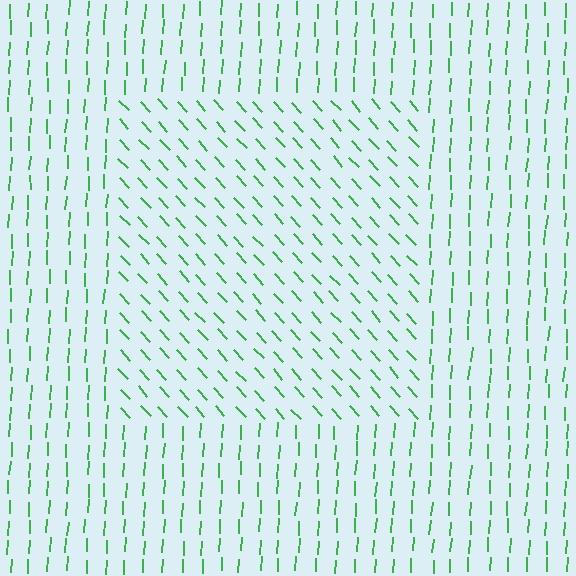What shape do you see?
I see a rectangle.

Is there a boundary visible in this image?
Yes, there is a texture boundary formed by a change in line orientation.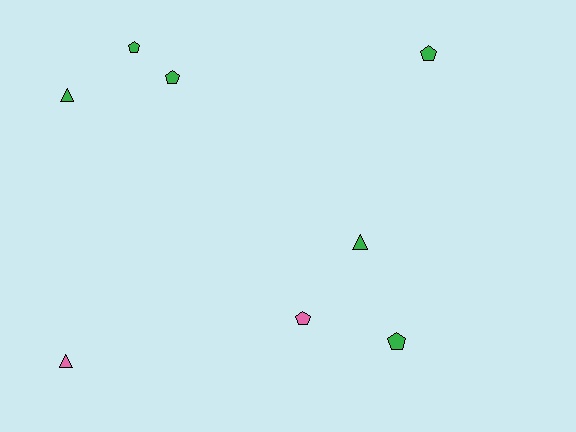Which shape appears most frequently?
Pentagon, with 5 objects.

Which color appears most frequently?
Green, with 6 objects.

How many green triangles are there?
There are 2 green triangles.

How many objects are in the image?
There are 8 objects.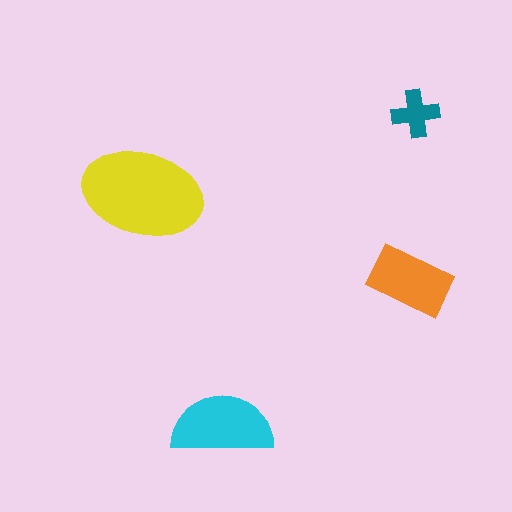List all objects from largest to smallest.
The yellow ellipse, the cyan semicircle, the orange rectangle, the teal cross.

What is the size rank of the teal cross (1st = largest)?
4th.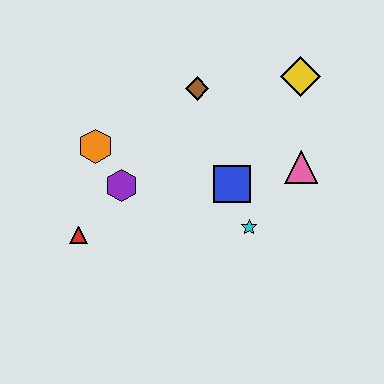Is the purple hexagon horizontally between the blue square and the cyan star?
No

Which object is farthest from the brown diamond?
The red triangle is farthest from the brown diamond.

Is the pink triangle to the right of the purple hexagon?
Yes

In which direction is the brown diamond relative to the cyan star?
The brown diamond is above the cyan star.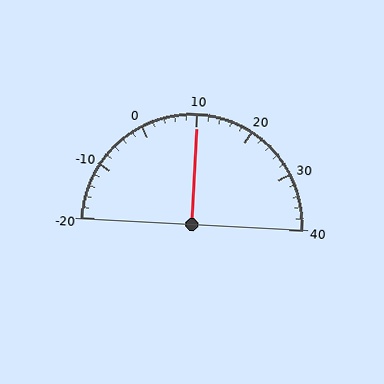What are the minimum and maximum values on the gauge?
The gauge ranges from -20 to 40.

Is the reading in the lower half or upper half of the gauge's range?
The reading is in the upper half of the range (-20 to 40).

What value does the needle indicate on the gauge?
The needle indicates approximately 10.